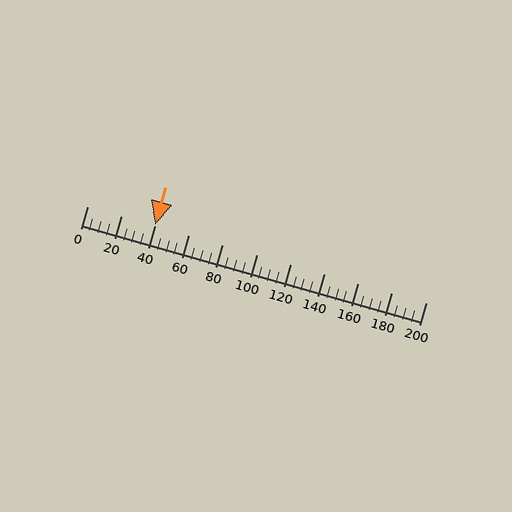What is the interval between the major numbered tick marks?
The major tick marks are spaced 20 units apart.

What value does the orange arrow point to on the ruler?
The orange arrow points to approximately 40.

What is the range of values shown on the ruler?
The ruler shows values from 0 to 200.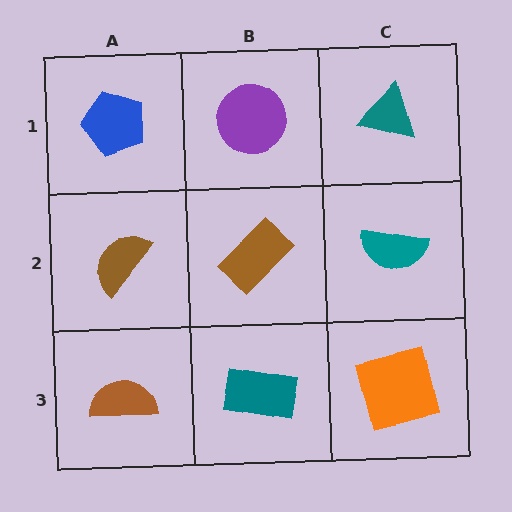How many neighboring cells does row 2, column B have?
4.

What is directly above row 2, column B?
A purple circle.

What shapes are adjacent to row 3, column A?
A brown semicircle (row 2, column A), a teal rectangle (row 3, column B).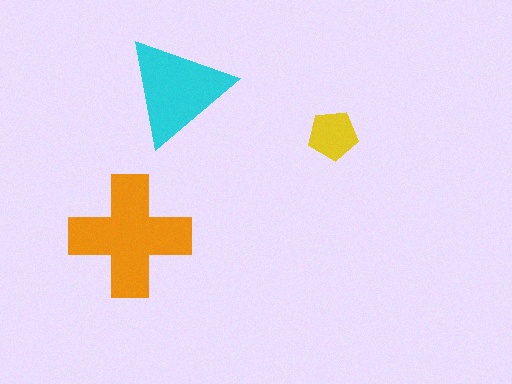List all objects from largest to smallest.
The orange cross, the cyan triangle, the yellow pentagon.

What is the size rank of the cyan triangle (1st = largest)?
2nd.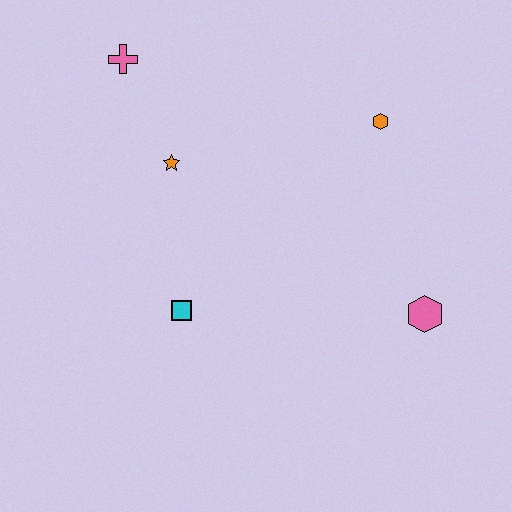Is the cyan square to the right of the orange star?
Yes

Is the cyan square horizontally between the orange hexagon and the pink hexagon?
No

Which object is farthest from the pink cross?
The pink hexagon is farthest from the pink cross.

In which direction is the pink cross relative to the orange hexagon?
The pink cross is to the left of the orange hexagon.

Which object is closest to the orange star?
The pink cross is closest to the orange star.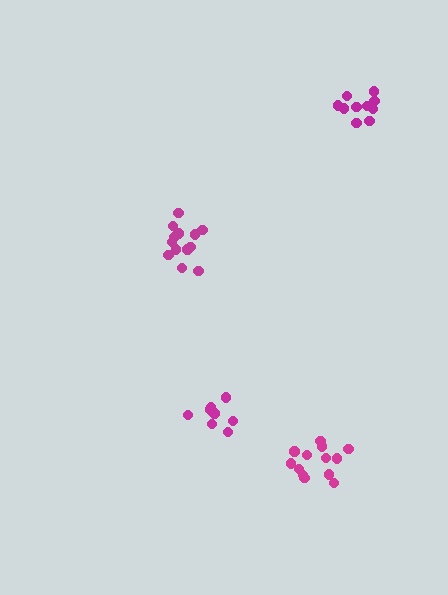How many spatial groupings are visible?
There are 4 spatial groupings.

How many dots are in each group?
Group 1: 10 dots, Group 2: 13 dots, Group 3: 13 dots, Group 4: 8 dots (44 total).